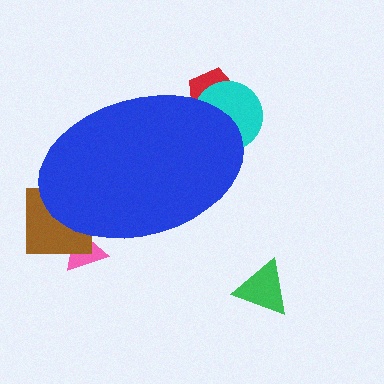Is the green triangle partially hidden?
No, the green triangle is fully visible.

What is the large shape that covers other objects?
A blue ellipse.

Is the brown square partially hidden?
Yes, the brown square is partially hidden behind the blue ellipse.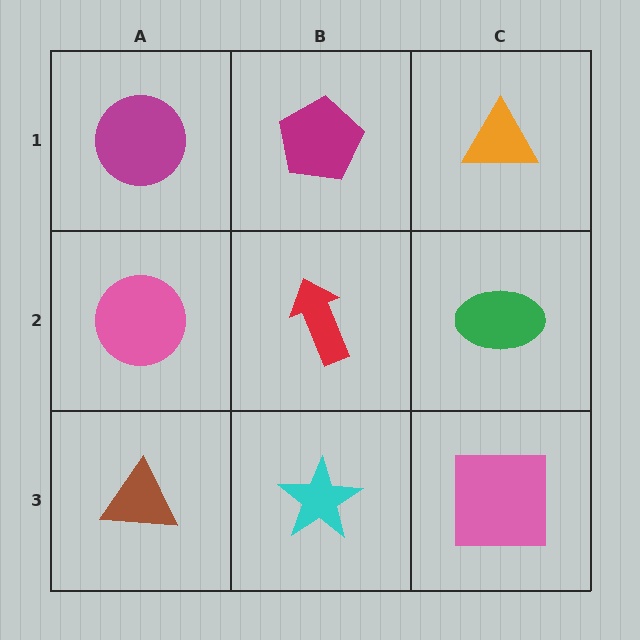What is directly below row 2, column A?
A brown triangle.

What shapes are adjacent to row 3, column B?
A red arrow (row 2, column B), a brown triangle (row 3, column A), a pink square (row 3, column C).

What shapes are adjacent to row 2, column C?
An orange triangle (row 1, column C), a pink square (row 3, column C), a red arrow (row 2, column B).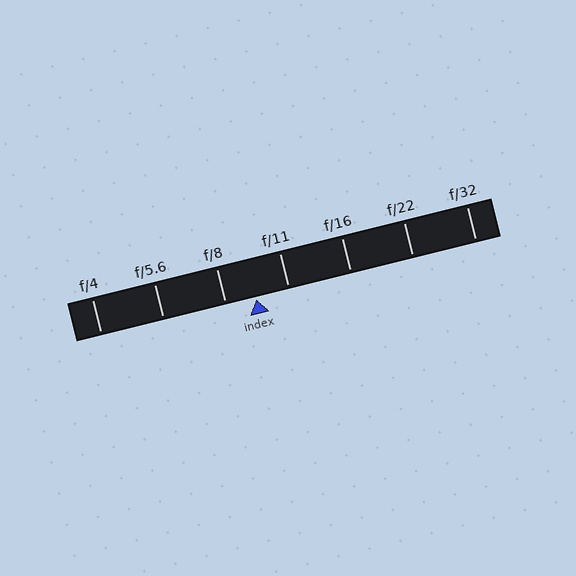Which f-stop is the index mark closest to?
The index mark is closest to f/8.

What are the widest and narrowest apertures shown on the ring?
The widest aperture shown is f/4 and the narrowest is f/32.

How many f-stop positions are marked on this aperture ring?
There are 7 f-stop positions marked.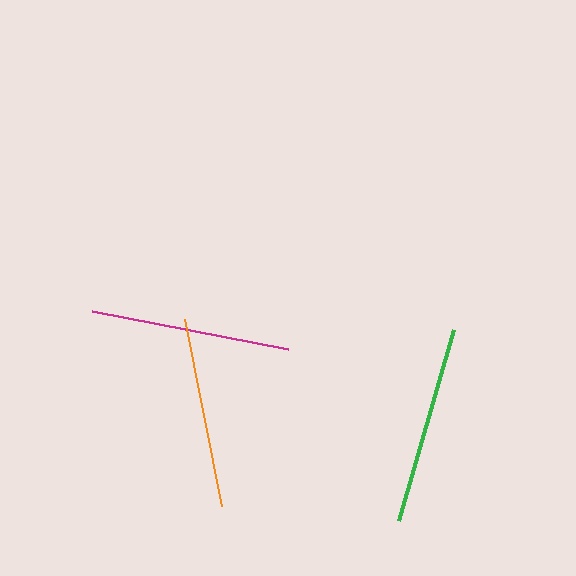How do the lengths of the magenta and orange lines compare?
The magenta and orange lines are approximately the same length.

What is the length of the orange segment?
The orange segment is approximately 190 pixels long.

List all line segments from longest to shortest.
From longest to shortest: magenta, green, orange.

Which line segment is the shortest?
The orange line is the shortest at approximately 190 pixels.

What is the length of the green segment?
The green segment is approximately 198 pixels long.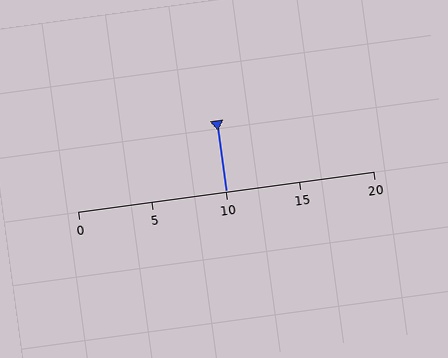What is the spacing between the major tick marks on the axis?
The major ticks are spaced 5 apart.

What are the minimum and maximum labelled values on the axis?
The axis runs from 0 to 20.